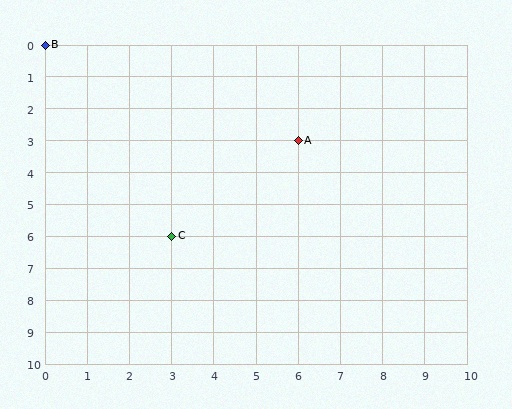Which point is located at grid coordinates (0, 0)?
Point B is at (0, 0).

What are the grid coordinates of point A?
Point A is at grid coordinates (6, 3).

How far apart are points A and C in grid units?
Points A and C are 3 columns and 3 rows apart (about 4.2 grid units diagonally).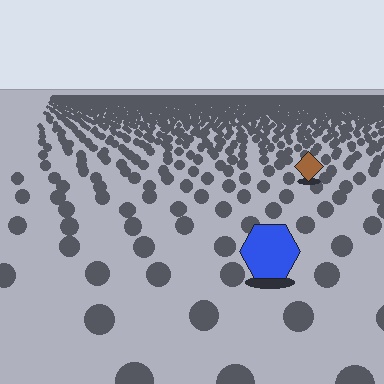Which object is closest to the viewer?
The blue hexagon is closest. The texture marks near it are larger and more spread out.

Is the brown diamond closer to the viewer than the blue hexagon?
No. The blue hexagon is closer — you can tell from the texture gradient: the ground texture is coarser near it.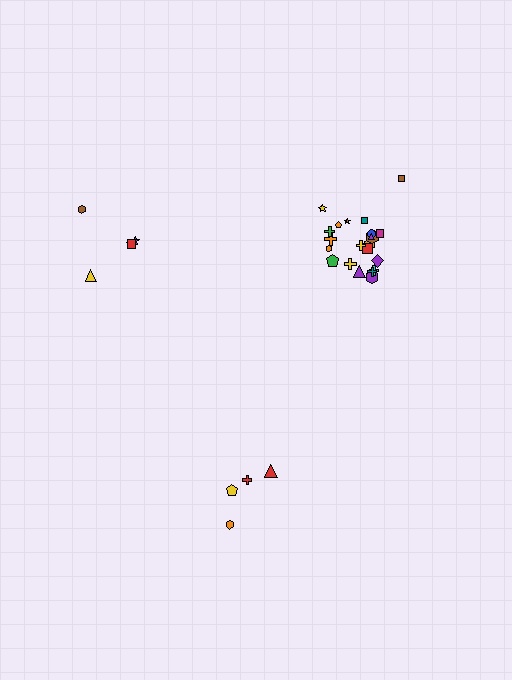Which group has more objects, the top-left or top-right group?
The top-right group.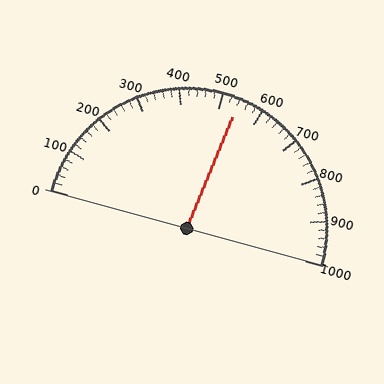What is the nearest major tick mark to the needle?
The nearest major tick mark is 500.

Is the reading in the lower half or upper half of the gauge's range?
The reading is in the upper half of the range (0 to 1000).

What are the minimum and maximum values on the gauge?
The gauge ranges from 0 to 1000.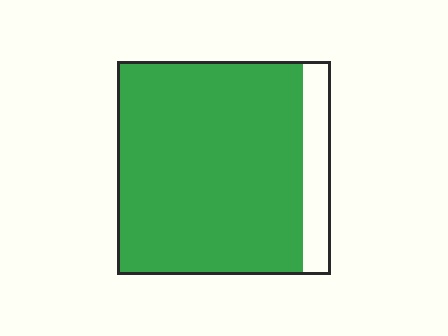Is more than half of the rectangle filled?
Yes.